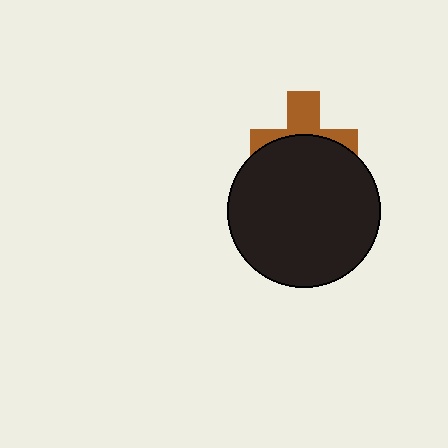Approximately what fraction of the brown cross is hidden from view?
Roughly 58% of the brown cross is hidden behind the black circle.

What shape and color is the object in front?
The object in front is a black circle.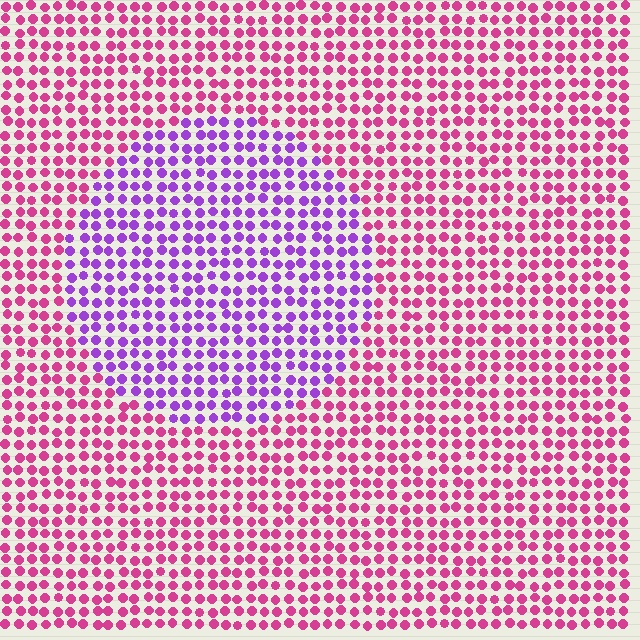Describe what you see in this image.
The image is filled with small magenta elements in a uniform arrangement. A circle-shaped region is visible where the elements are tinted to a slightly different hue, forming a subtle color boundary.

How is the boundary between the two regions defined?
The boundary is defined purely by a slight shift in hue (about 49 degrees). Spacing, size, and orientation are identical on both sides.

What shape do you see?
I see a circle.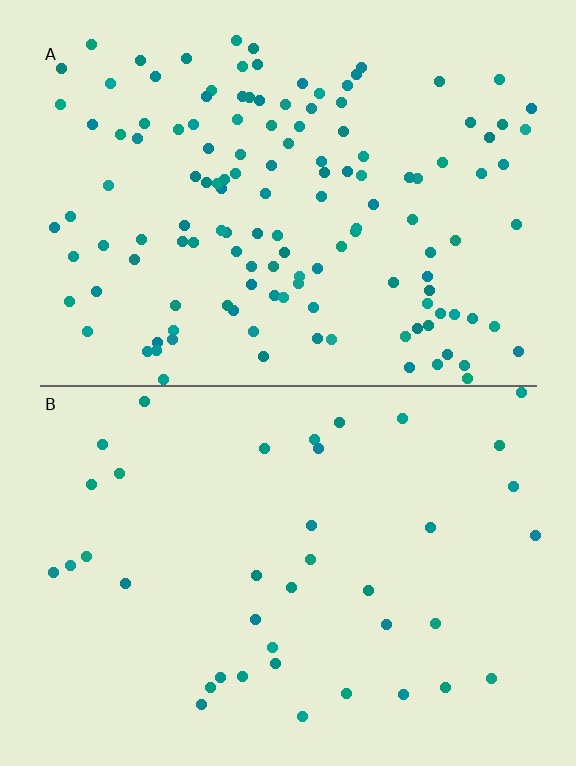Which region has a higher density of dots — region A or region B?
A (the top).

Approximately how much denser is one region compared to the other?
Approximately 3.4× — region A over region B.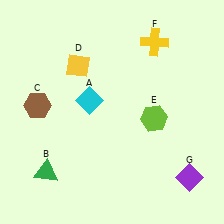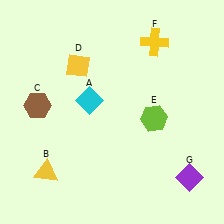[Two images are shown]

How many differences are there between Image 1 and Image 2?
There is 1 difference between the two images.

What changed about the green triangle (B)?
In Image 1, B is green. In Image 2, it changed to yellow.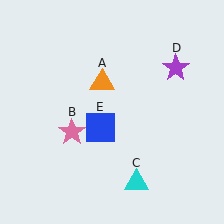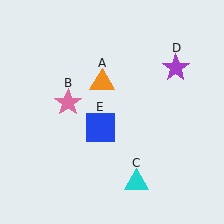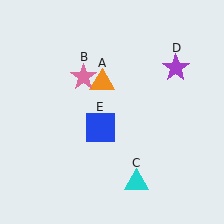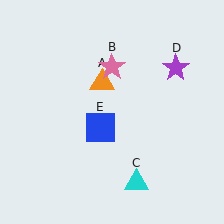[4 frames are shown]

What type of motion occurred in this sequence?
The pink star (object B) rotated clockwise around the center of the scene.